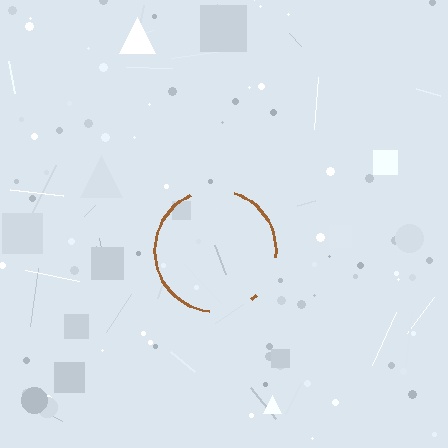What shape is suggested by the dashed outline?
The dashed outline suggests a circle.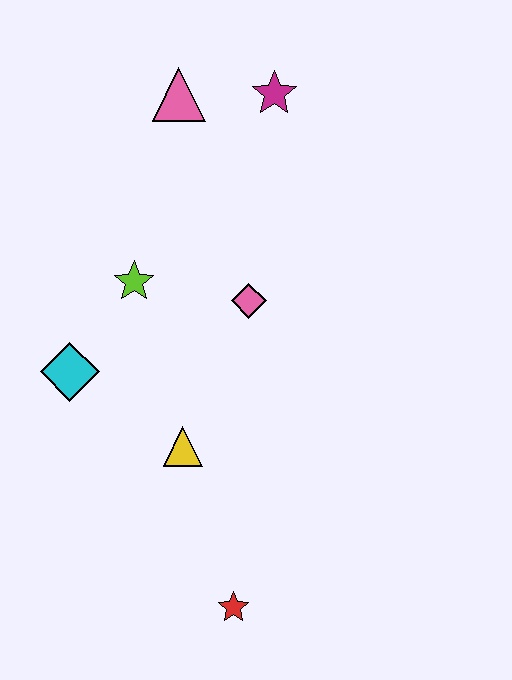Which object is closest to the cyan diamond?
The lime star is closest to the cyan diamond.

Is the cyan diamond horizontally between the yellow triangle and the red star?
No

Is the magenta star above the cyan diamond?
Yes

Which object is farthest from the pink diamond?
The red star is farthest from the pink diamond.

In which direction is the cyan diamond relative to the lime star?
The cyan diamond is below the lime star.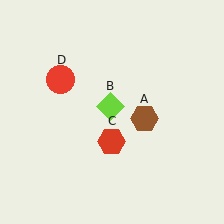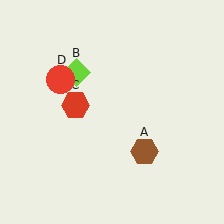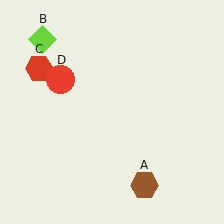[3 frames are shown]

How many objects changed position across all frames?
3 objects changed position: brown hexagon (object A), lime diamond (object B), red hexagon (object C).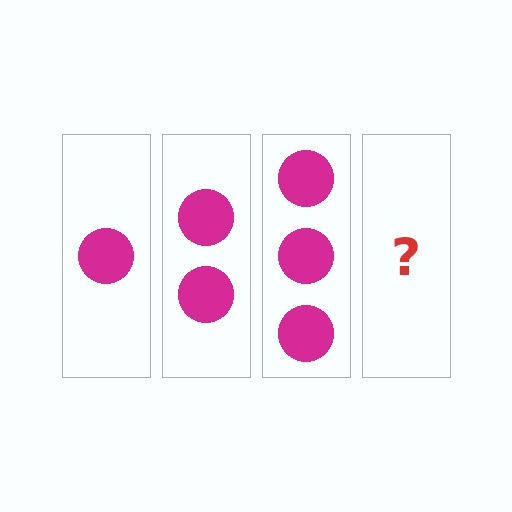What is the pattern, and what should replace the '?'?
The pattern is that each step adds one more circle. The '?' should be 4 circles.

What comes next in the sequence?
The next element should be 4 circles.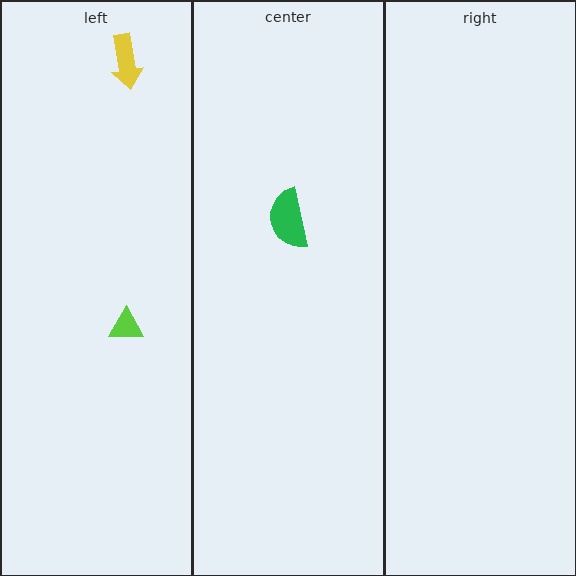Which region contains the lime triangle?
The left region.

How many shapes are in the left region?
2.